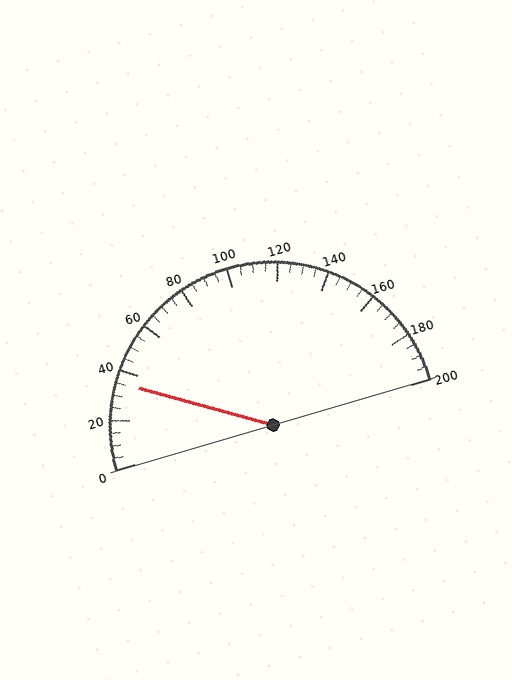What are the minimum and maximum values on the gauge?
The gauge ranges from 0 to 200.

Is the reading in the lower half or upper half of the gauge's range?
The reading is in the lower half of the range (0 to 200).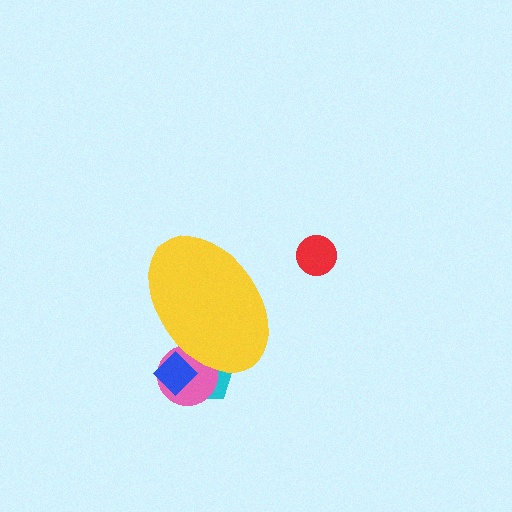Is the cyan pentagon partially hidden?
Yes, the cyan pentagon is partially hidden behind the yellow ellipse.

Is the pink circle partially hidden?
Yes, the pink circle is partially hidden behind the yellow ellipse.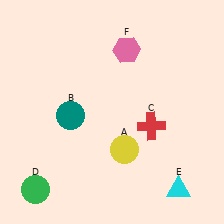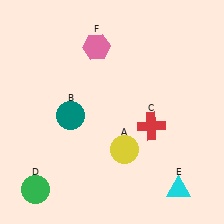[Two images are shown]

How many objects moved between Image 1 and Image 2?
1 object moved between the two images.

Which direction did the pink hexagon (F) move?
The pink hexagon (F) moved left.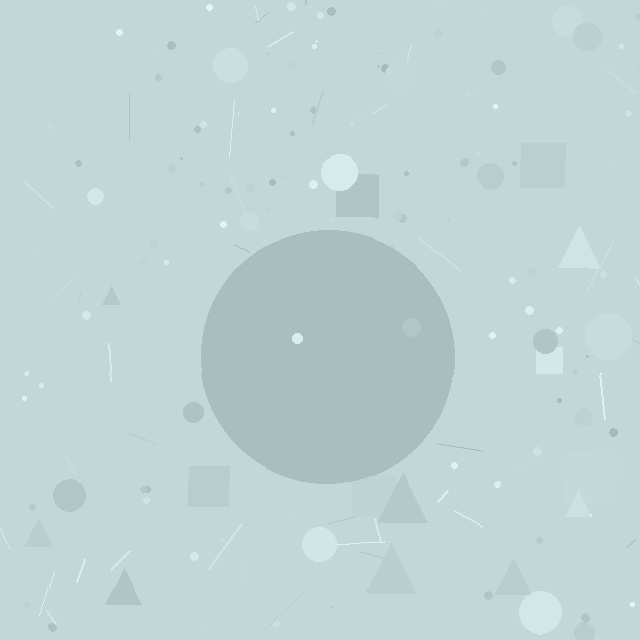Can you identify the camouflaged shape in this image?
The camouflaged shape is a circle.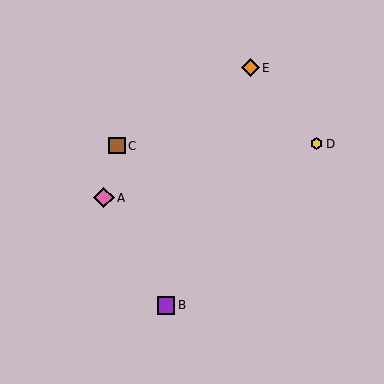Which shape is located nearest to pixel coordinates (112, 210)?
The pink diamond (labeled A) at (104, 198) is nearest to that location.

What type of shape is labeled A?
Shape A is a pink diamond.